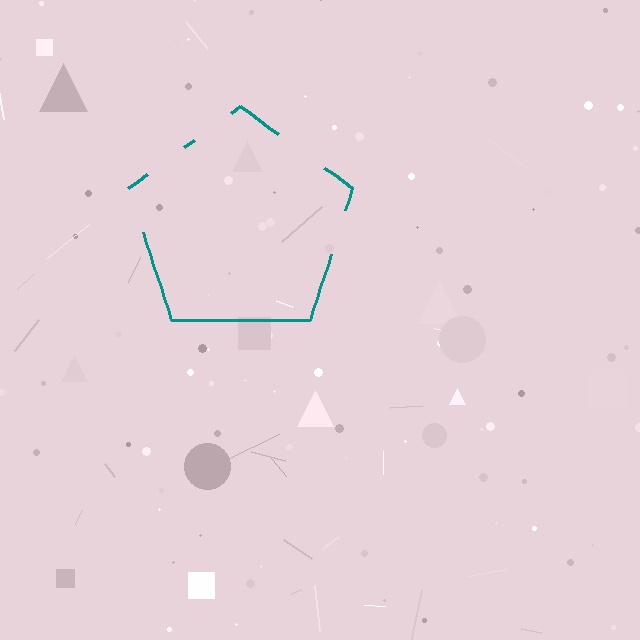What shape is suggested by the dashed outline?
The dashed outline suggests a pentagon.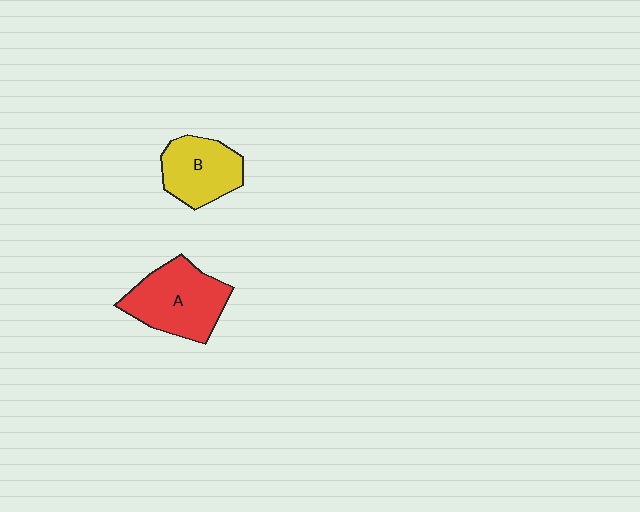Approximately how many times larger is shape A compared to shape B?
Approximately 1.3 times.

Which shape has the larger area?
Shape A (red).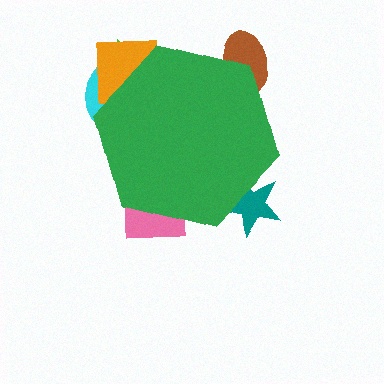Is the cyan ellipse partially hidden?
Yes, the cyan ellipse is partially hidden behind the green hexagon.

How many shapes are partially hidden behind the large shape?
6 shapes are partially hidden.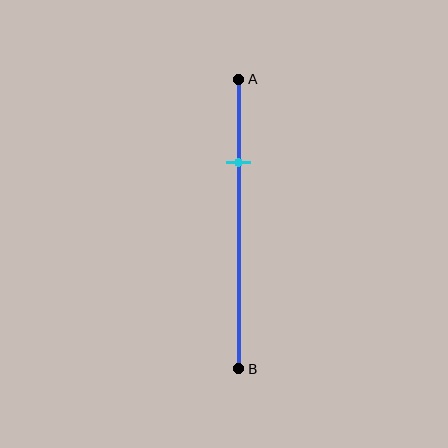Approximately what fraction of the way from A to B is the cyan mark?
The cyan mark is approximately 30% of the way from A to B.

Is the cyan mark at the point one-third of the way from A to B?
No, the mark is at about 30% from A, not at the 33% one-third point.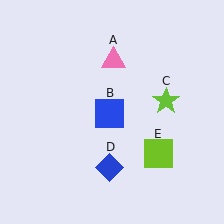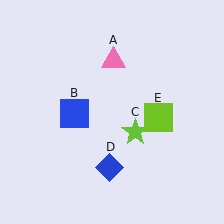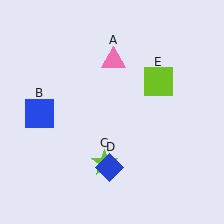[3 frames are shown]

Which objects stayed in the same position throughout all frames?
Pink triangle (object A) and blue diamond (object D) remained stationary.